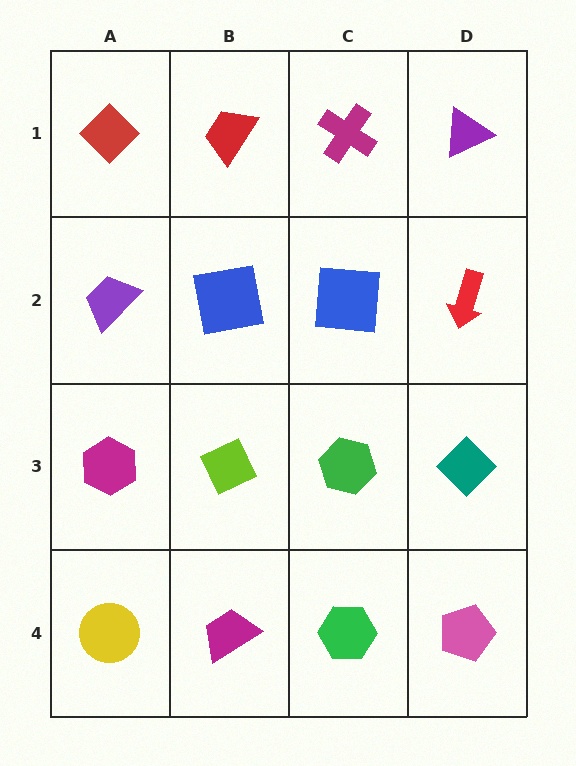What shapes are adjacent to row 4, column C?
A green hexagon (row 3, column C), a magenta trapezoid (row 4, column B), a pink pentagon (row 4, column D).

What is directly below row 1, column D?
A red arrow.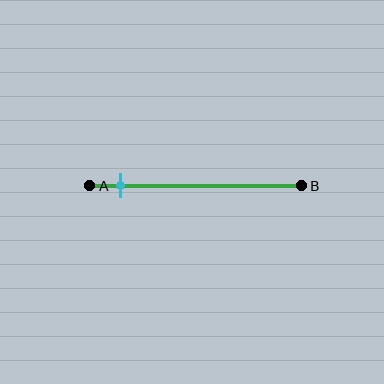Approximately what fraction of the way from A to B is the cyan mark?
The cyan mark is approximately 15% of the way from A to B.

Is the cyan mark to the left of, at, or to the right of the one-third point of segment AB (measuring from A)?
The cyan mark is to the left of the one-third point of segment AB.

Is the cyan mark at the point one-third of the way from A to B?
No, the mark is at about 15% from A, not at the 33% one-third point.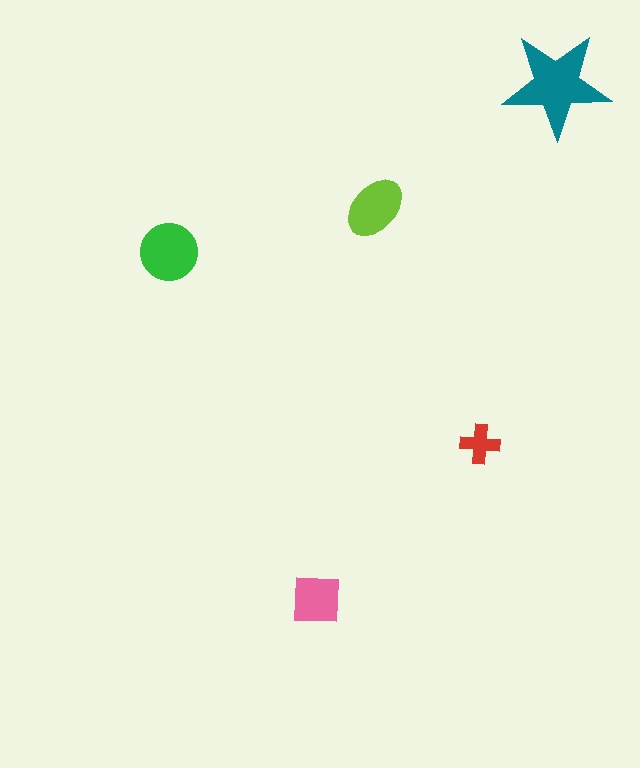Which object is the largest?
The teal star.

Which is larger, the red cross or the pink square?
The pink square.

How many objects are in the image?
There are 5 objects in the image.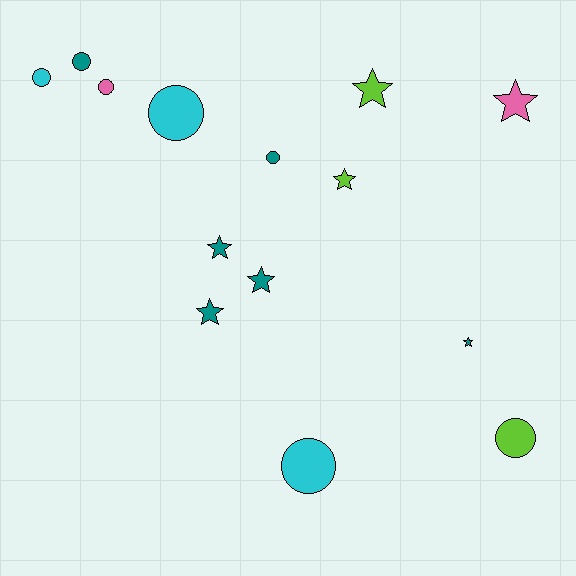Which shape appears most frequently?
Star, with 7 objects.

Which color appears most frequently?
Teal, with 6 objects.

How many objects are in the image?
There are 14 objects.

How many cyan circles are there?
There are 3 cyan circles.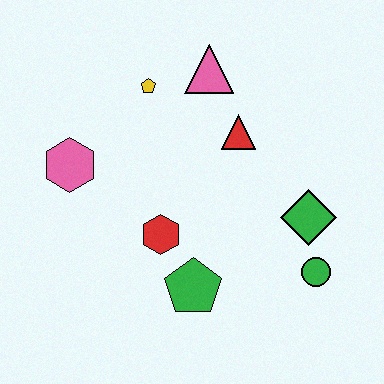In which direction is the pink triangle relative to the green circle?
The pink triangle is above the green circle.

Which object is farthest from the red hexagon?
The pink triangle is farthest from the red hexagon.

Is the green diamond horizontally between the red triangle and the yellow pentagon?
No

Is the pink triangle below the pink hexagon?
No